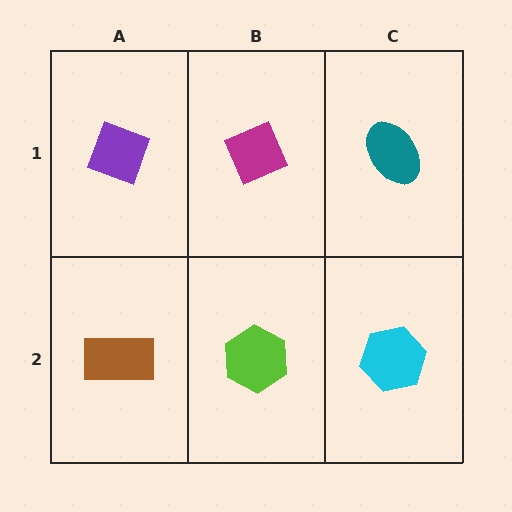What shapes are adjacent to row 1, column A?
A brown rectangle (row 2, column A), a magenta diamond (row 1, column B).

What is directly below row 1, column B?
A lime hexagon.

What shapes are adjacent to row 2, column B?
A magenta diamond (row 1, column B), a brown rectangle (row 2, column A), a cyan hexagon (row 2, column C).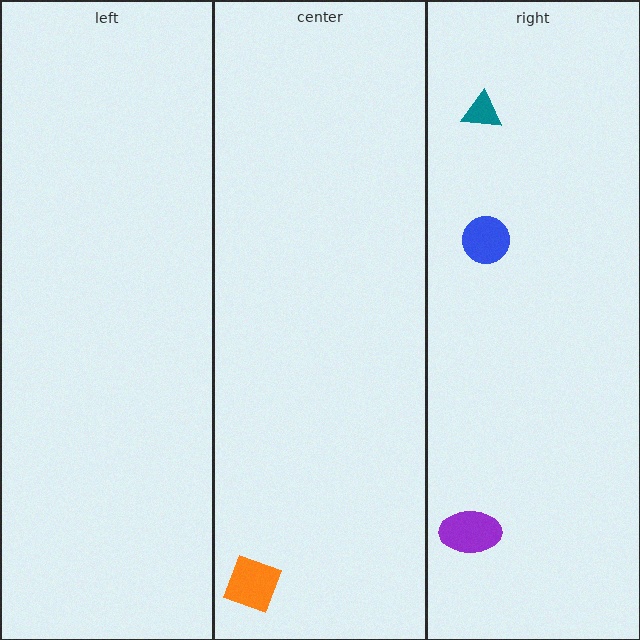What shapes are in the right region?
The teal triangle, the purple ellipse, the blue circle.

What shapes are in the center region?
The orange square.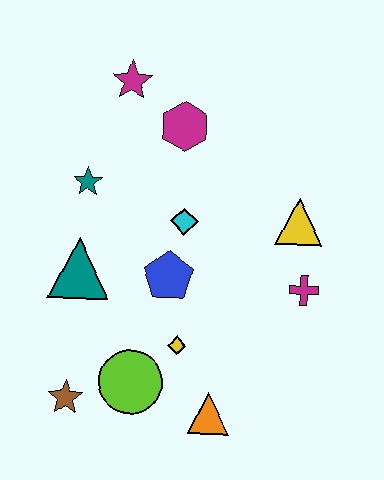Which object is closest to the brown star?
The lime circle is closest to the brown star.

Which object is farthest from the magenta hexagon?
The brown star is farthest from the magenta hexagon.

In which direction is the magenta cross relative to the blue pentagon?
The magenta cross is to the right of the blue pentagon.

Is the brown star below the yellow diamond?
Yes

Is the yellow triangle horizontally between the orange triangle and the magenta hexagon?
No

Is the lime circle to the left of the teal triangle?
No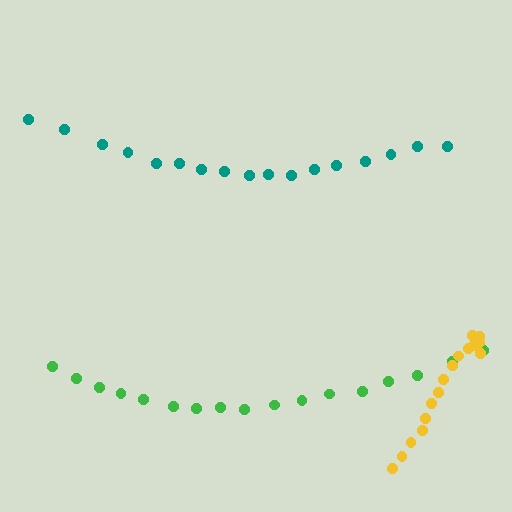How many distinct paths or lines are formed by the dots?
There are 3 distinct paths.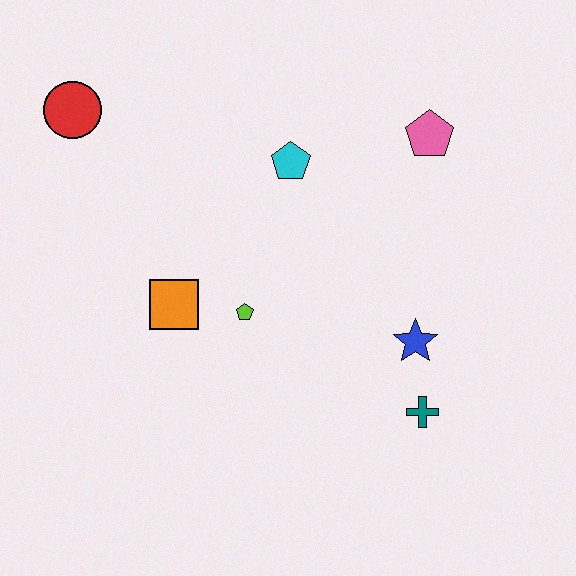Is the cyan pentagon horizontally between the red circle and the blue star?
Yes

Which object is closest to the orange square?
The lime pentagon is closest to the orange square.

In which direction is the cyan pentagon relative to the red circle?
The cyan pentagon is to the right of the red circle.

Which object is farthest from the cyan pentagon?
The teal cross is farthest from the cyan pentagon.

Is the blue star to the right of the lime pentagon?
Yes